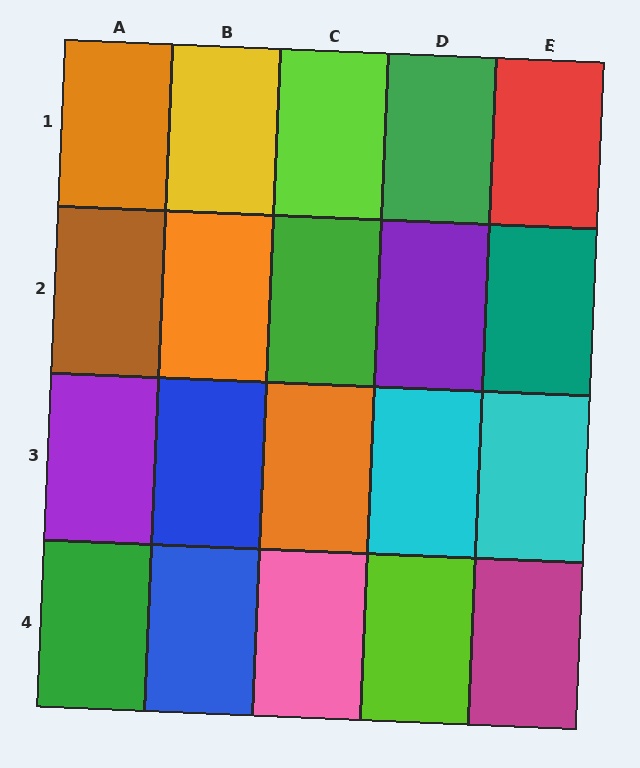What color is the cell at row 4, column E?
Magenta.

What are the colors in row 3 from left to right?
Purple, blue, orange, cyan, cyan.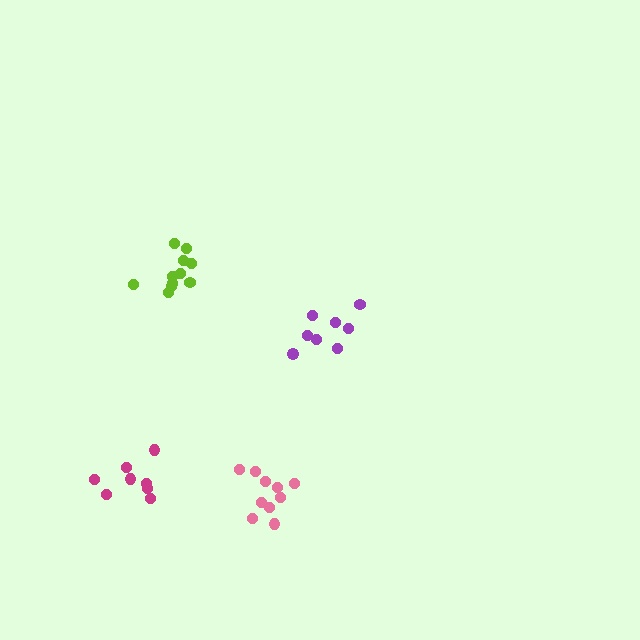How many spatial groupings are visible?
There are 4 spatial groupings.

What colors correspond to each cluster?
The clusters are colored: magenta, lime, purple, pink.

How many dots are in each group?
Group 1: 8 dots, Group 2: 11 dots, Group 3: 8 dots, Group 4: 10 dots (37 total).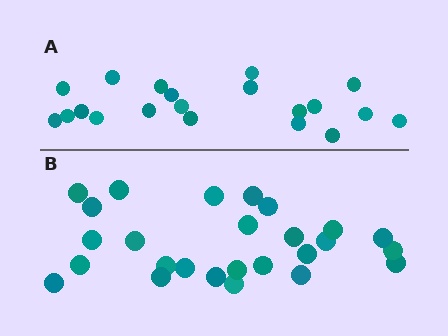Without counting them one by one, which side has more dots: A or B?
Region B (the bottom region) has more dots.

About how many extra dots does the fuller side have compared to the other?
Region B has about 6 more dots than region A.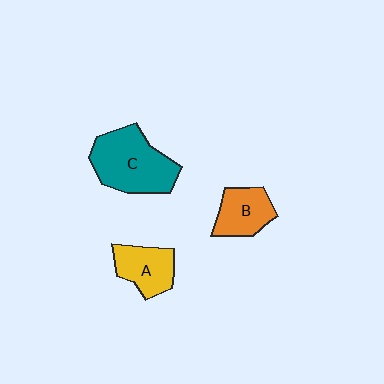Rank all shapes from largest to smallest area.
From largest to smallest: C (teal), A (yellow), B (orange).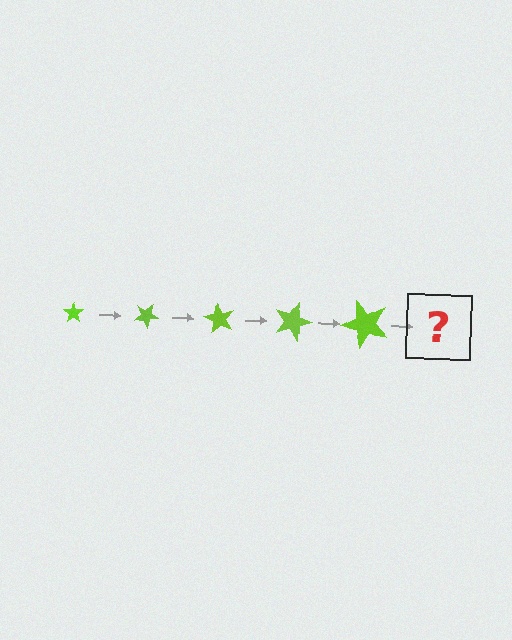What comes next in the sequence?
The next element should be a star, larger than the previous one and rotated 150 degrees from the start.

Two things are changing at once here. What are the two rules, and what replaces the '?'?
The two rules are that the star grows larger each step and it rotates 30 degrees each step. The '?' should be a star, larger than the previous one and rotated 150 degrees from the start.